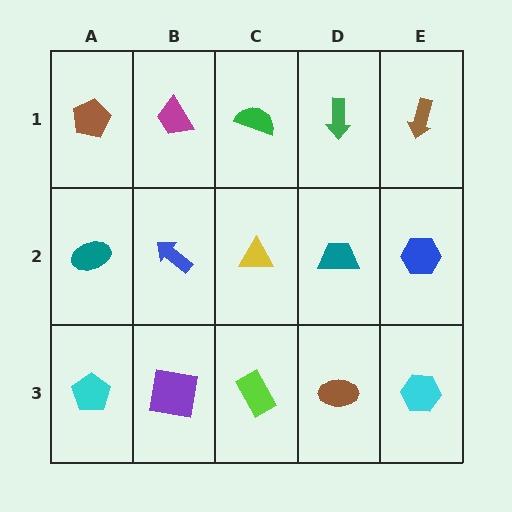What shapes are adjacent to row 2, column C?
A green semicircle (row 1, column C), a lime rectangle (row 3, column C), a blue arrow (row 2, column B), a teal trapezoid (row 2, column D).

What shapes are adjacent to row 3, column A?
A teal ellipse (row 2, column A), a purple square (row 3, column B).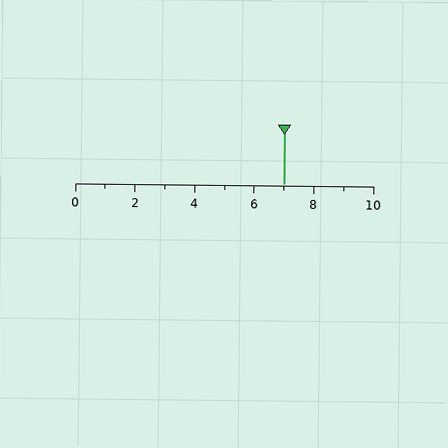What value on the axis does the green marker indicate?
The marker indicates approximately 7.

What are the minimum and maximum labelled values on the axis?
The axis runs from 0 to 10.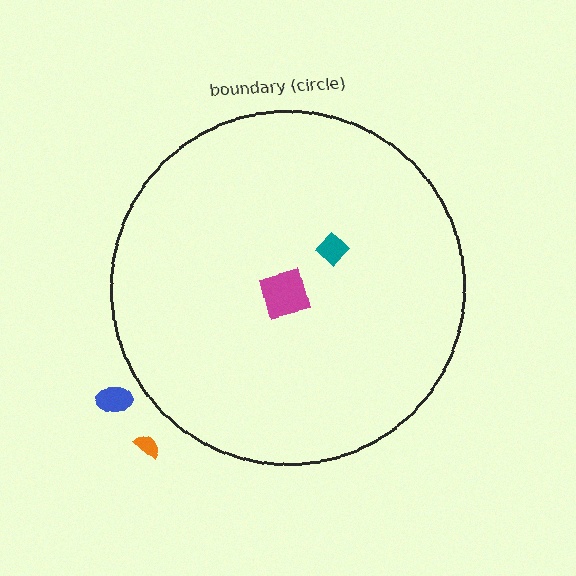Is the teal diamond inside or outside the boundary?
Inside.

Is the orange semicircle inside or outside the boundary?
Outside.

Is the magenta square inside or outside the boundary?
Inside.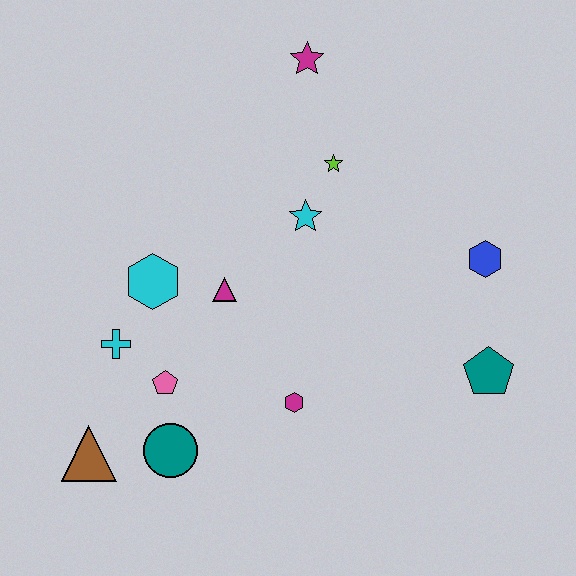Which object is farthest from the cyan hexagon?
The teal pentagon is farthest from the cyan hexagon.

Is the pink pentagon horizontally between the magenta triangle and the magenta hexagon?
No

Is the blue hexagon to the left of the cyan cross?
No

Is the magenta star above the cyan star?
Yes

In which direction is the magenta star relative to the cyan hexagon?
The magenta star is above the cyan hexagon.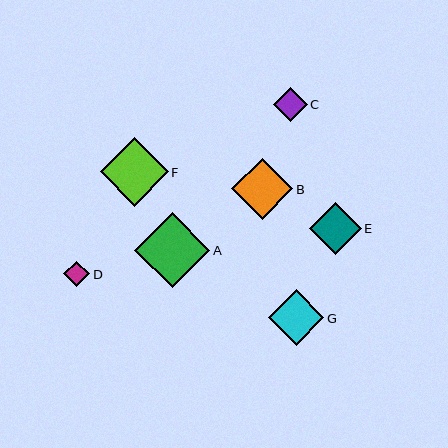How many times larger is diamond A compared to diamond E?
Diamond A is approximately 1.5 times the size of diamond E.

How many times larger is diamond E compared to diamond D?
Diamond E is approximately 2.0 times the size of diamond D.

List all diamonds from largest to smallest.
From largest to smallest: A, F, B, G, E, C, D.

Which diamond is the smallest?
Diamond D is the smallest with a size of approximately 26 pixels.